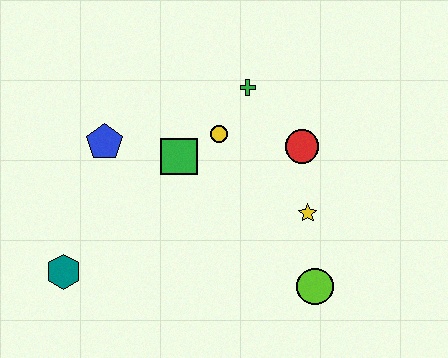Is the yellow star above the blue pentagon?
No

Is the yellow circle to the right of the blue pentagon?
Yes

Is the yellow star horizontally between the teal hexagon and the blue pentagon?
No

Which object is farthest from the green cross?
The teal hexagon is farthest from the green cross.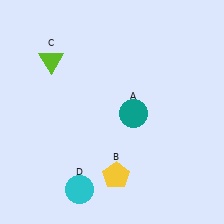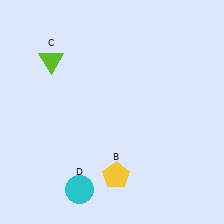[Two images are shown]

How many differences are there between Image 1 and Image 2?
There is 1 difference between the two images.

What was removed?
The teal circle (A) was removed in Image 2.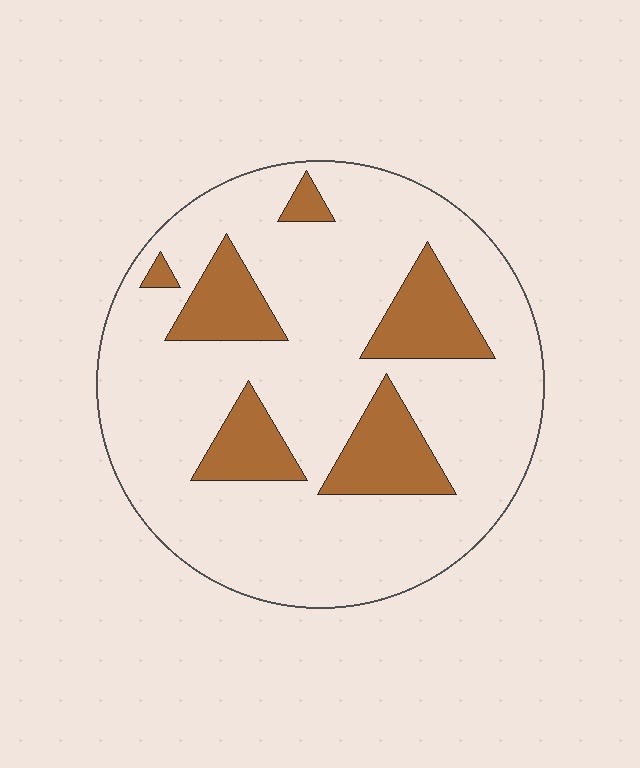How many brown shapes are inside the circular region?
6.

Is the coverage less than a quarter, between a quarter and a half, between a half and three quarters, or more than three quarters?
Less than a quarter.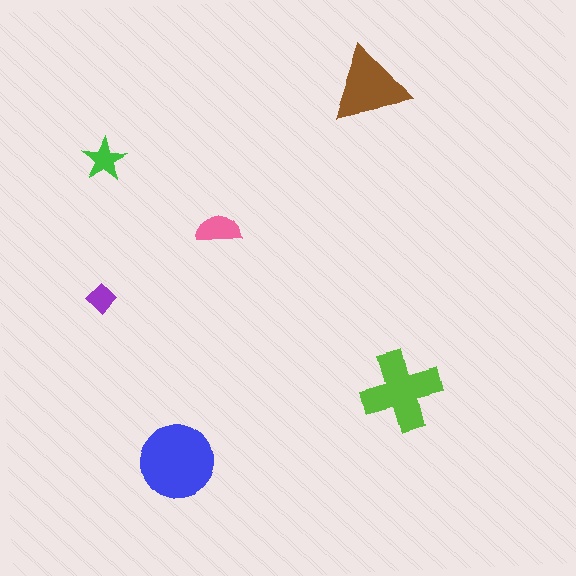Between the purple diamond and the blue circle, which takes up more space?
The blue circle.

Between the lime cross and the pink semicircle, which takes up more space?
The lime cross.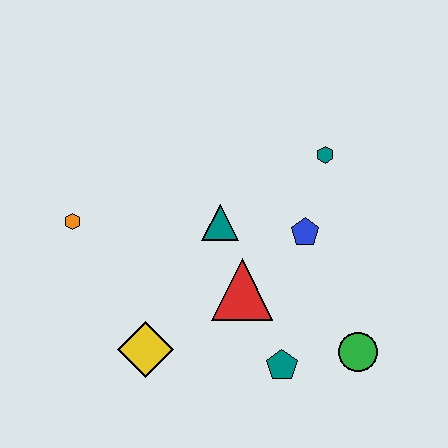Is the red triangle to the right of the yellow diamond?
Yes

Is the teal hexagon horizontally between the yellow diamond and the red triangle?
No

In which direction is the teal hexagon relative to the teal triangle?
The teal hexagon is to the right of the teal triangle.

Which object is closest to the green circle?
The teal pentagon is closest to the green circle.